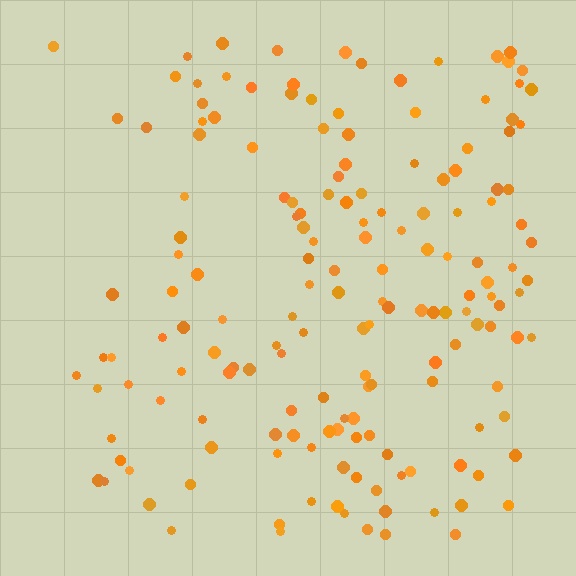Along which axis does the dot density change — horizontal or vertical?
Horizontal.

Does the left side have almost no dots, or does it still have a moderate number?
Still a moderate number, just noticeably fewer than the right.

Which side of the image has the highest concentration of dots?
The right.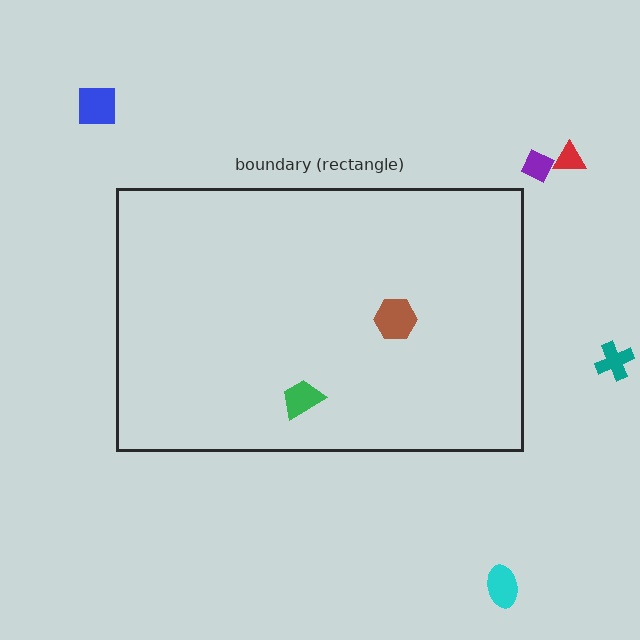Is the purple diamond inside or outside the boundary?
Outside.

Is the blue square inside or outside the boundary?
Outside.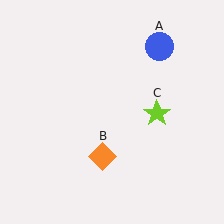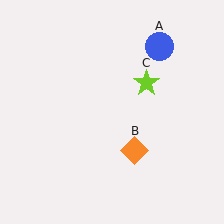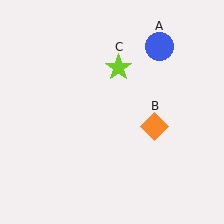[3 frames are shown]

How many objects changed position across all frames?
2 objects changed position: orange diamond (object B), lime star (object C).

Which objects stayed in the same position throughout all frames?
Blue circle (object A) remained stationary.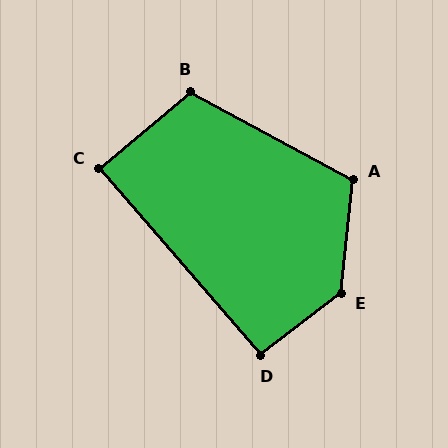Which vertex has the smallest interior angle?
C, at approximately 89 degrees.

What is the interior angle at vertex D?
Approximately 93 degrees (approximately right).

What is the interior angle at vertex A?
Approximately 113 degrees (obtuse).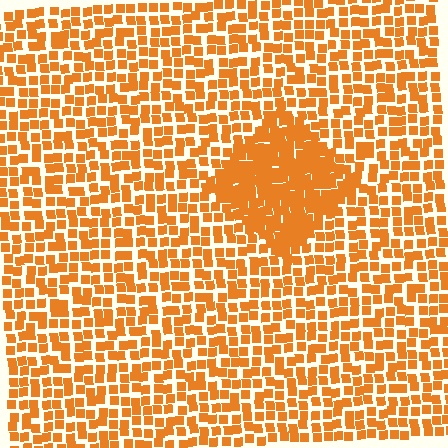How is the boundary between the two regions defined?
The boundary is defined by a change in element density (approximately 1.9x ratio). All elements are the same color, size, and shape.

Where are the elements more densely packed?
The elements are more densely packed inside the diamond boundary.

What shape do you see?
I see a diamond.